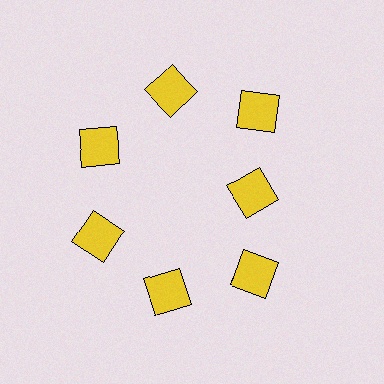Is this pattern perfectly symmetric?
No. The 7 yellow squares are arranged in a ring, but one element near the 3 o'clock position is pulled inward toward the center, breaking the 7-fold rotational symmetry.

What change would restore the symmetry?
The symmetry would be restored by moving it outward, back onto the ring so that all 7 squares sit at equal angles and equal distance from the center.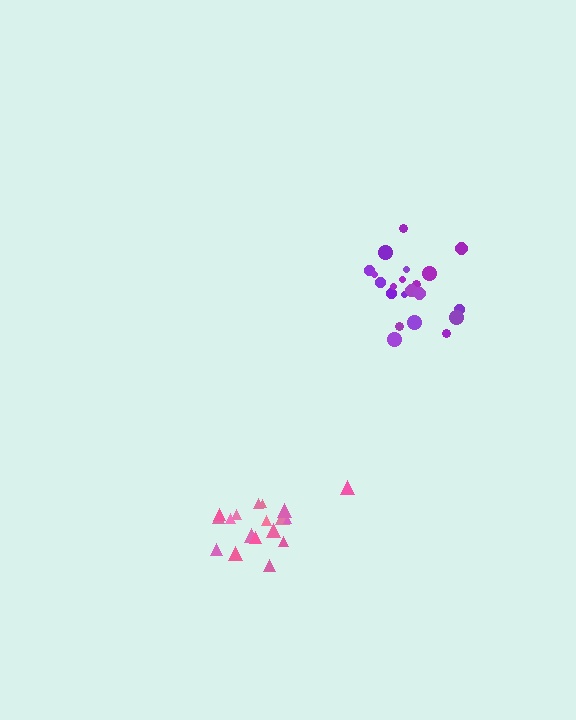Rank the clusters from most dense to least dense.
purple, pink.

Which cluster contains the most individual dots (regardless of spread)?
Purple (21).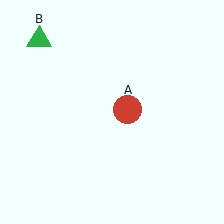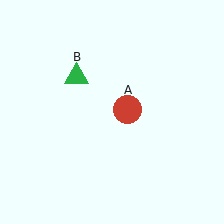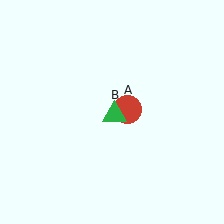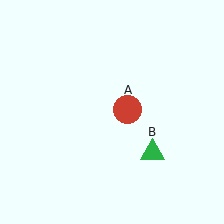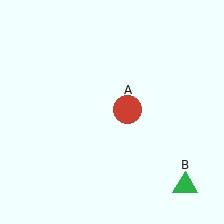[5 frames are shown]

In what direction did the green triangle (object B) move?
The green triangle (object B) moved down and to the right.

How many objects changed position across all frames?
1 object changed position: green triangle (object B).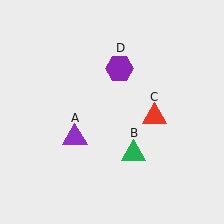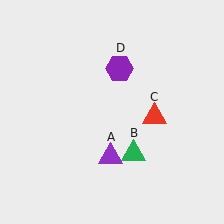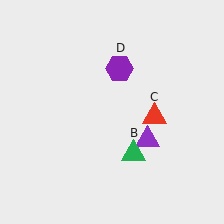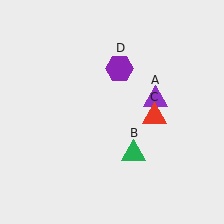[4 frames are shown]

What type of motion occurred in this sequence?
The purple triangle (object A) rotated counterclockwise around the center of the scene.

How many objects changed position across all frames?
1 object changed position: purple triangle (object A).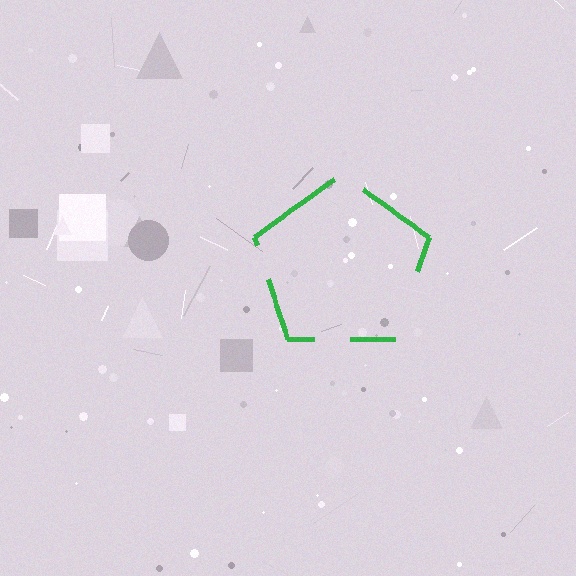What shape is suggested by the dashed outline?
The dashed outline suggests a pentagon.